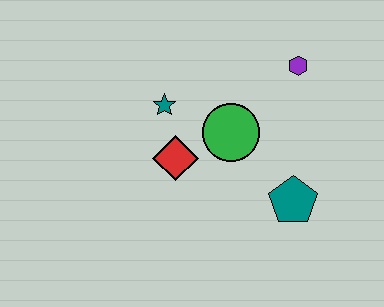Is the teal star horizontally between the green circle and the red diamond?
No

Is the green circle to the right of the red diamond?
Yes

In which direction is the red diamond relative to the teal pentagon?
The red diamond is to the left of the teal pentagon.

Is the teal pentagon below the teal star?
Yes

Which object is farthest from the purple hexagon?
The red diamond is farthest from the purple hexagon.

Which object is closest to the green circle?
The red diamond is closest to the green circle.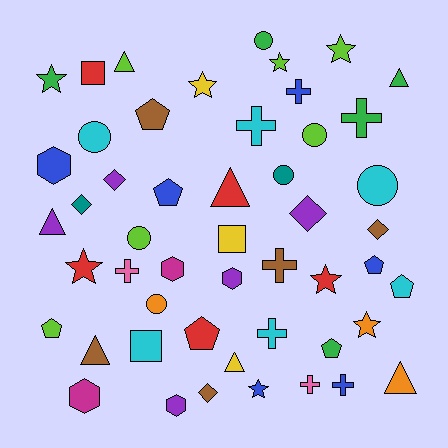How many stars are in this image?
There are 8 stars.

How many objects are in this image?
There are 50 objects.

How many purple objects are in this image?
There are 5 purple objects.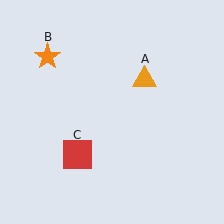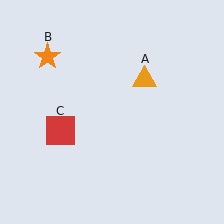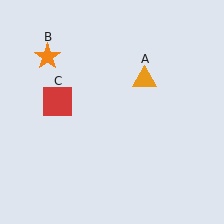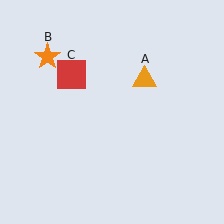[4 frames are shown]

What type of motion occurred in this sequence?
The red square (object C) rotated clockwise around the center of the scene.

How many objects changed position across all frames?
1 object changed position: red square (object C).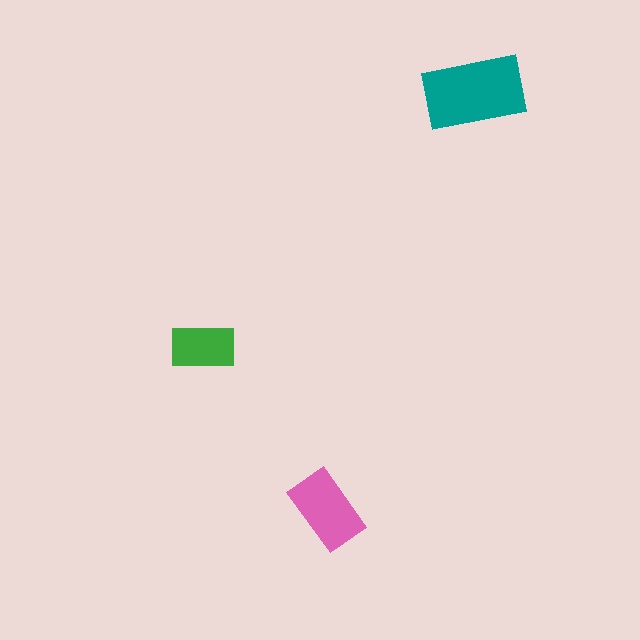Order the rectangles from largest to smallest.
the teal one, the pink one, the green one.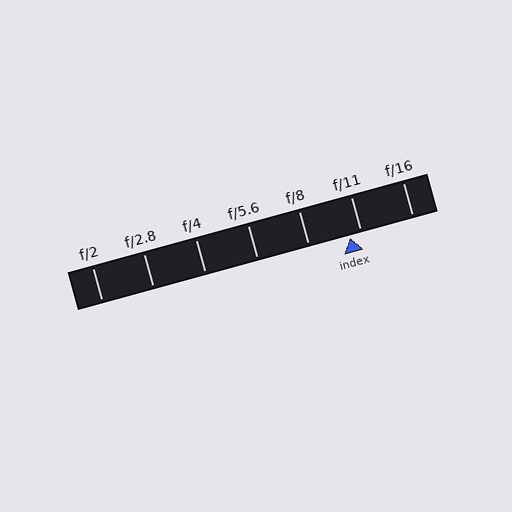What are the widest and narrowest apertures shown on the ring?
The widest aperture shown is f/2 and the narrowest is f/16.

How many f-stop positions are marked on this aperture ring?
There are 7 f-stop positions marked.